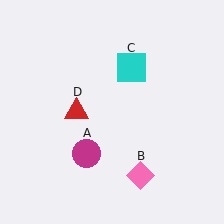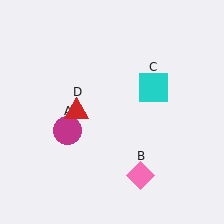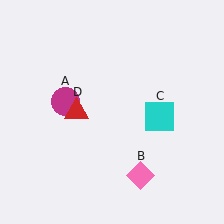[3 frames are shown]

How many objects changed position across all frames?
2 objects changed position: magenta circle (object A), cyan square (object C).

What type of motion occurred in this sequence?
The magenta circle (object A), cyan square (object C) rotated clockwise around the center of the scene.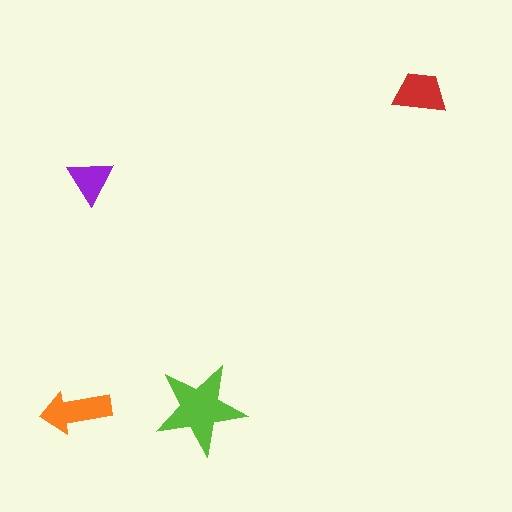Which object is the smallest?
The purple triangle.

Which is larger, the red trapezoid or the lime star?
The lime star.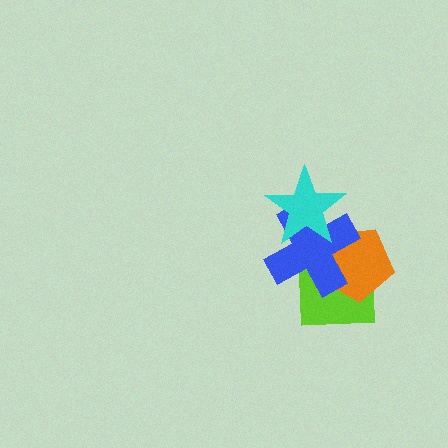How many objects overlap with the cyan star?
1 object overlaps with the cyan star.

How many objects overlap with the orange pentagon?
2 objects overlap with the orange pentagon.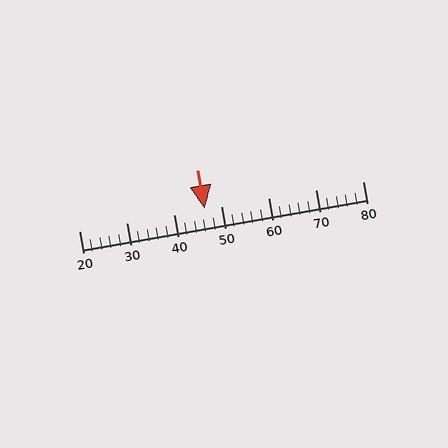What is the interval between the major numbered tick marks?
The major tick marks are spaced 10 units apart.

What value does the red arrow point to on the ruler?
The red arrow points to approximately 47.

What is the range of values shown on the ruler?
The ruler shows values from 20 to 80.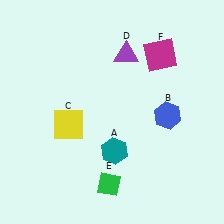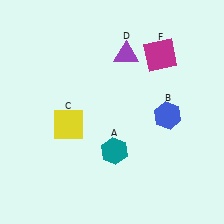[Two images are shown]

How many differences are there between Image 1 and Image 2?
There is 1 difference between the two images.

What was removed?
The green diamond (E) was removed in Image 2.